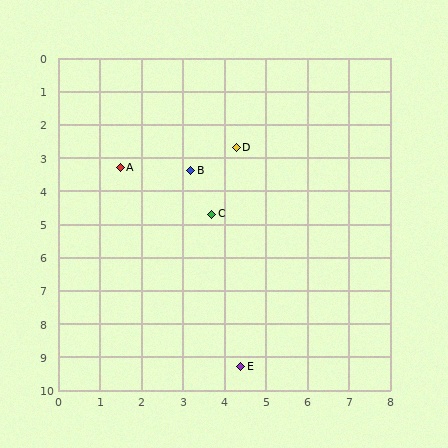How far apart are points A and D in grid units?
Points A and D are about 2.9 grid units apart.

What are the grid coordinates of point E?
Point E is at approximately (4.4, 9.3).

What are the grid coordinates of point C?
Point C is at approximately (3.7, 4.7).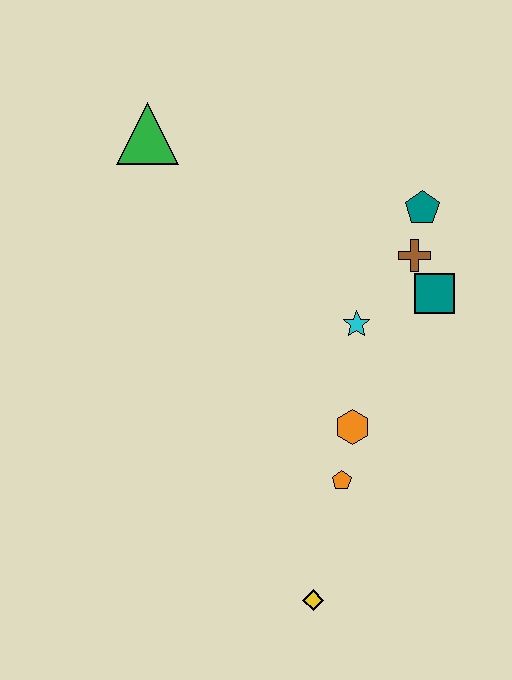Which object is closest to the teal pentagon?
The brown cross is closest to the teal pentagon.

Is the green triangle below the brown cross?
No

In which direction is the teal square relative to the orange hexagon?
The teal square is above the orange hexagon.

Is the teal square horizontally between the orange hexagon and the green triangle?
No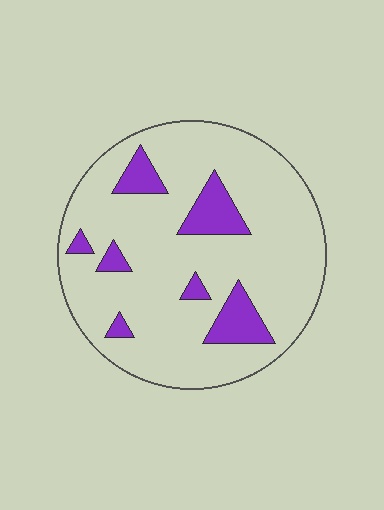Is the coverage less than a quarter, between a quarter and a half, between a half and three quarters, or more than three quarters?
Less than a quarter.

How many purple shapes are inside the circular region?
7.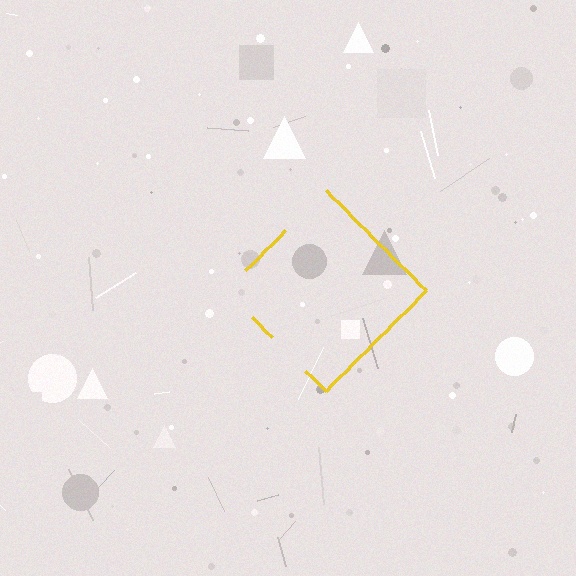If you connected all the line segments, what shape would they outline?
They would outline a diamond.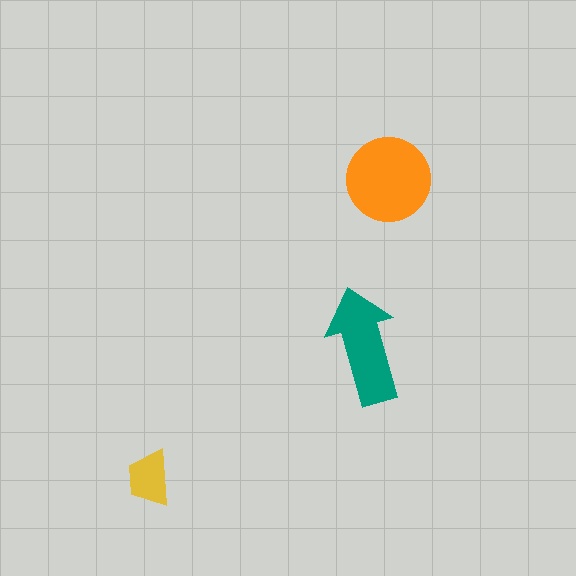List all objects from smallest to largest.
The yellow trapezoid, the teal arrow, the orange circle.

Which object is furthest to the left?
The yellow trapezoid is leftmost.